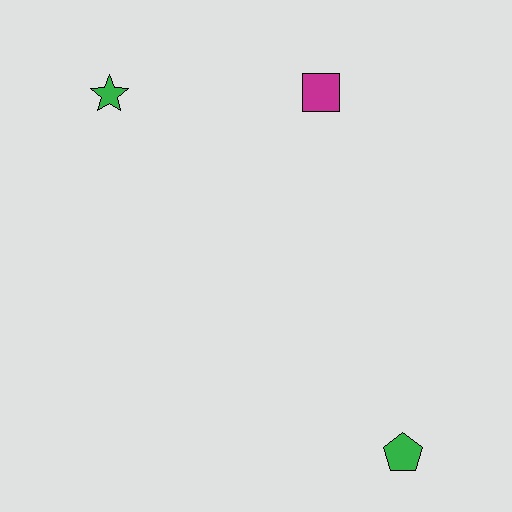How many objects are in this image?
There are 3 objects.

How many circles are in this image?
There are no circles.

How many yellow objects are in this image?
There are no yellow objects.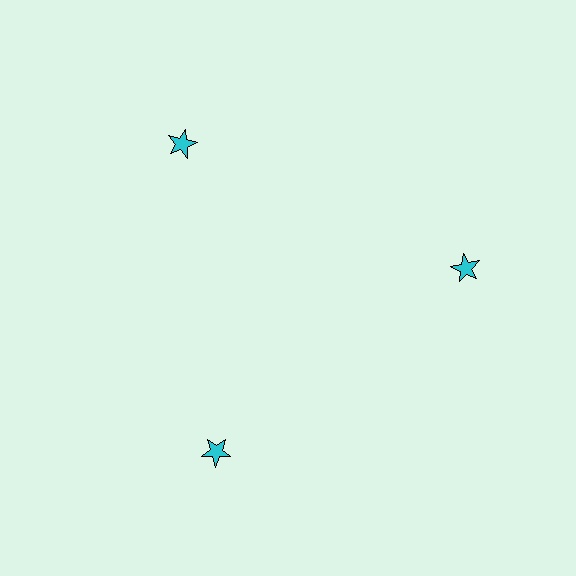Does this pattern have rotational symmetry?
Yes, this pattern has 3-fold rotational symmetry. It looks the same after rotating 120 degrees around the center.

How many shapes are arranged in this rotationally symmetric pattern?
There are 3 shapes, arranged in 3 groups of 1.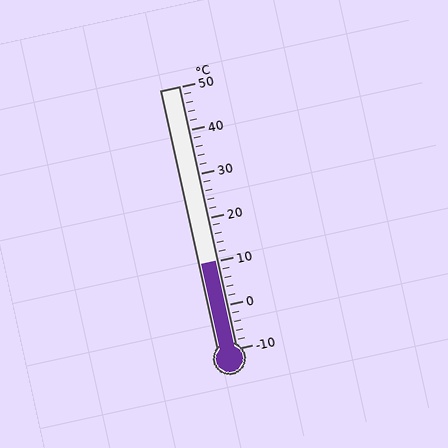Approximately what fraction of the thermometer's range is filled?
The thermometer is filled to approximately 35% of its range.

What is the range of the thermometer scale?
The thermometer scale ranges from -10°C to 50°C.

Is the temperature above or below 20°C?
The temperature is below 20°C.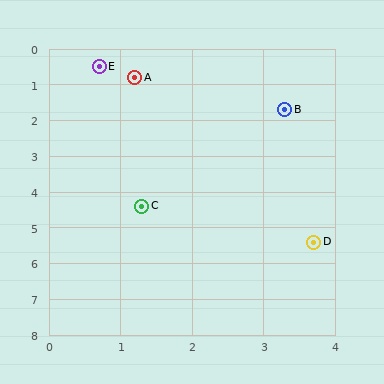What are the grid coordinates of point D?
Point D is at approximately (3.7, 5.4).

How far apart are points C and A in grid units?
Points C and A are about 3.6 grid units apart.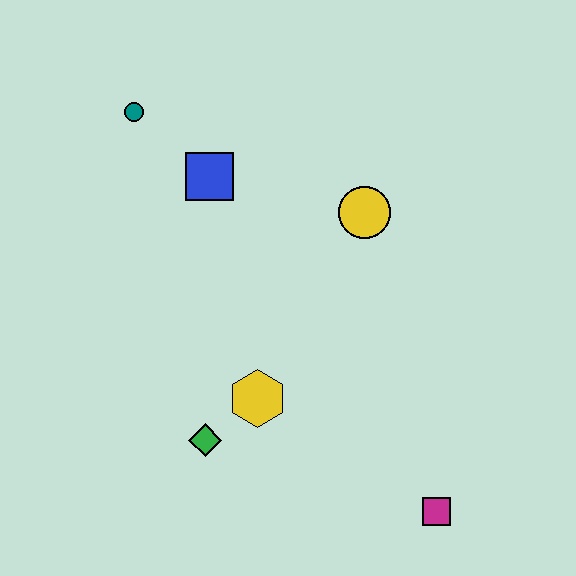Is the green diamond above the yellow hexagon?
No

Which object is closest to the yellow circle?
The blue square is closest to the yellow circle.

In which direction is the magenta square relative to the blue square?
The magenta square is below the blue square.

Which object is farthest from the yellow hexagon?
The teal circle is farthest from the yellow hexagon.